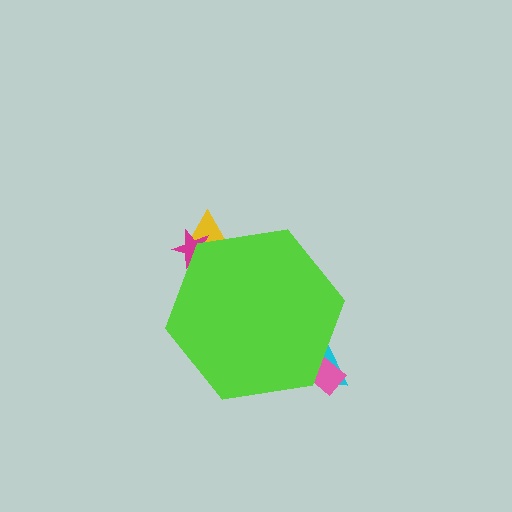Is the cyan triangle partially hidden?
Yes, the cyan triangle is partially hidden behind the lime hexagon.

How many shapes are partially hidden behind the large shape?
4 shapes are partially hidden.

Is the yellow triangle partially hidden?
Yes, the yellow triangle is partially hidden behind the lime hexagon.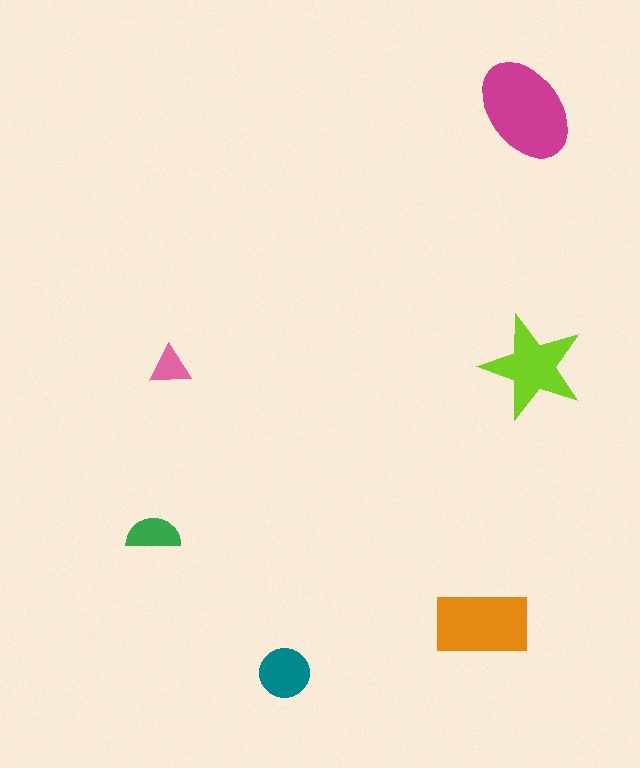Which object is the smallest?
The pink triangle.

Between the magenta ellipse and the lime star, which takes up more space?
The magenta ellipse.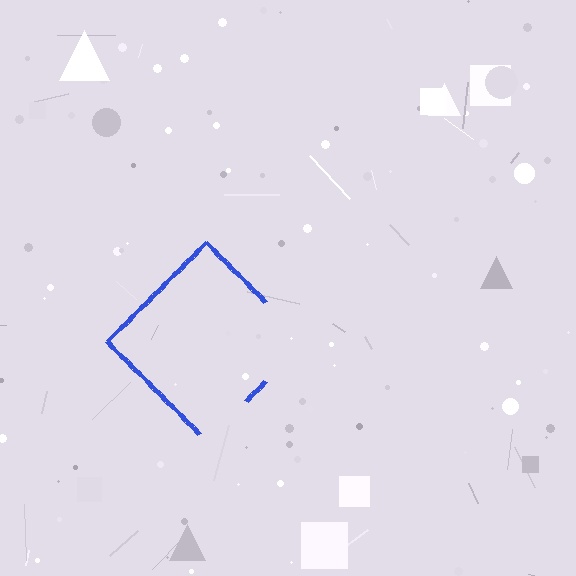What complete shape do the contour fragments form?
The contour fragments form a diamond.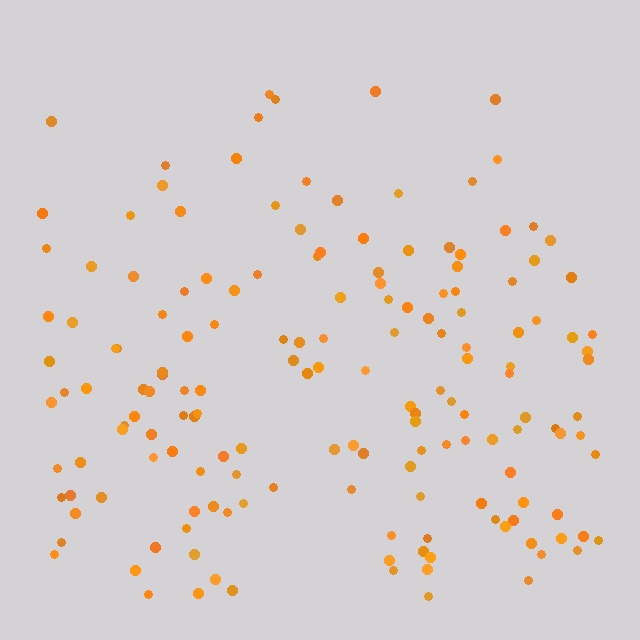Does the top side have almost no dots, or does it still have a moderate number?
Still a moderate number, just noticeably fewer than the bottom.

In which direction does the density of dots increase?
From top to bottom, with the bottom side densest.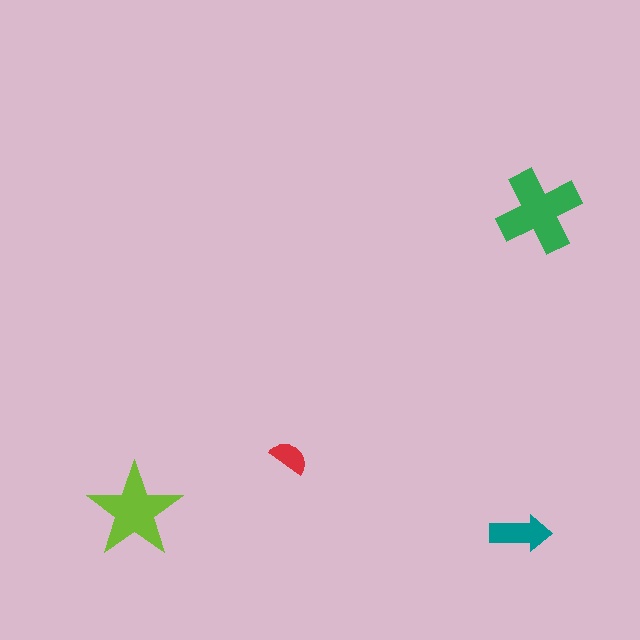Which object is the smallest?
The red semicircle.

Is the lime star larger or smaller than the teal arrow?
Larger.